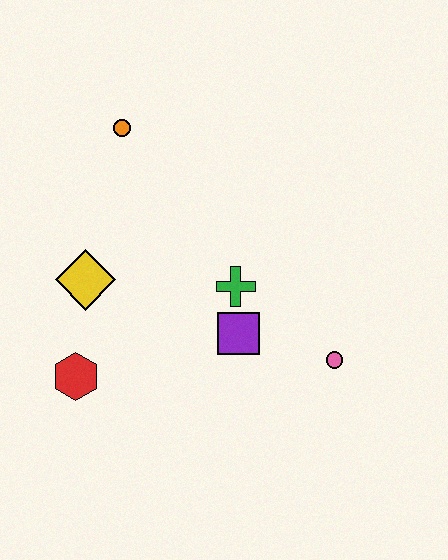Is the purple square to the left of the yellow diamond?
No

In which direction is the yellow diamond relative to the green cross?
The yellow diamond is to the left of the green cross.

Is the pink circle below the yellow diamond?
Yes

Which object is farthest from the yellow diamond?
The pink circle is farthest from the yellow diamond.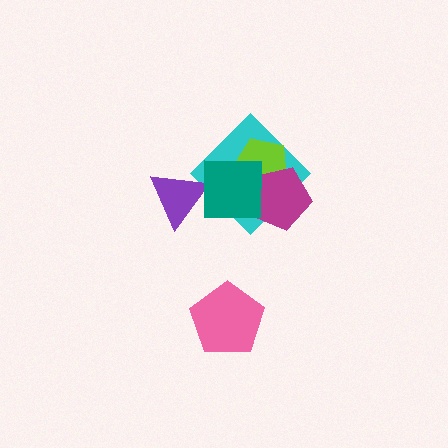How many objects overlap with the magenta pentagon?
3 objects overlap with the magenta pentagon.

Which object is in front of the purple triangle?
The teal square is in front of the purple triangle.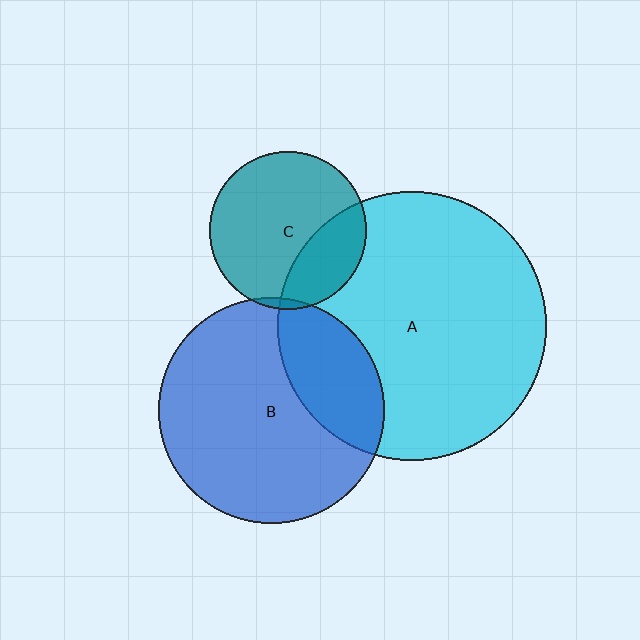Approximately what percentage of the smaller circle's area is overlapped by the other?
Approximately 25%.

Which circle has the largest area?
Circle A (cyan).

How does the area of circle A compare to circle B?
Approximately 1.4 times.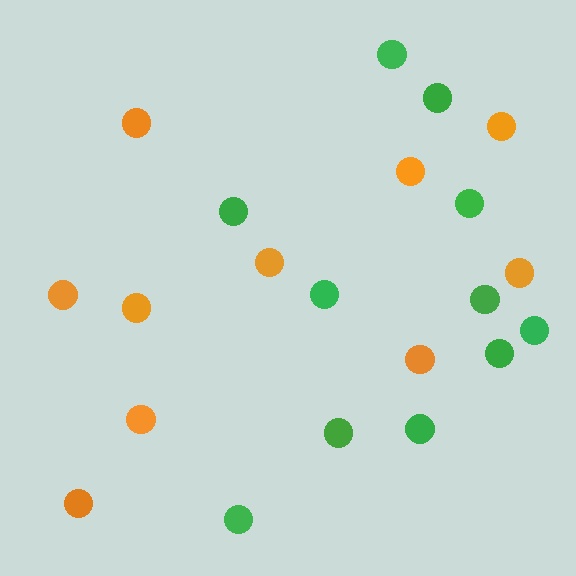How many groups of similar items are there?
There are 2 groups: one group of orange circles (10) and one group of green circles (11).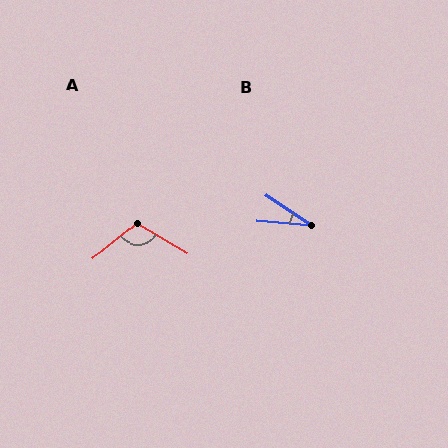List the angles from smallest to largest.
B (30°), A (109°).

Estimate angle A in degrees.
Approximately 109 degrees.